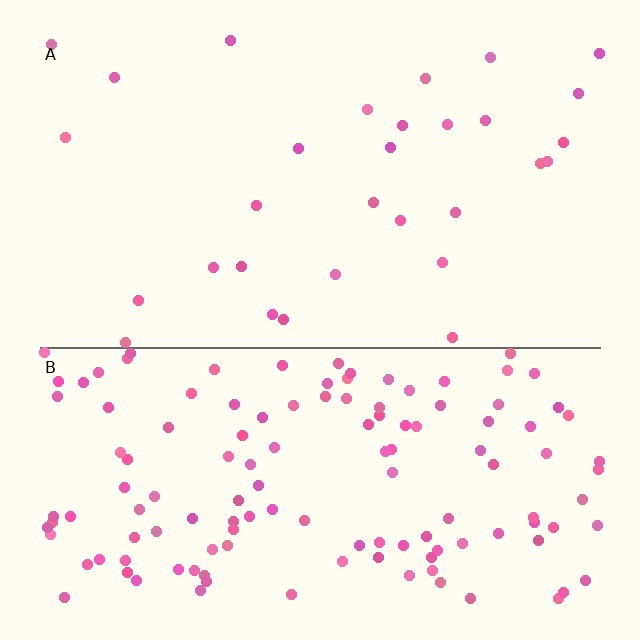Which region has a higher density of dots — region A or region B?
B (the bottom).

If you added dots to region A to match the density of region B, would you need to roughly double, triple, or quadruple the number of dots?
Approximately quadruple.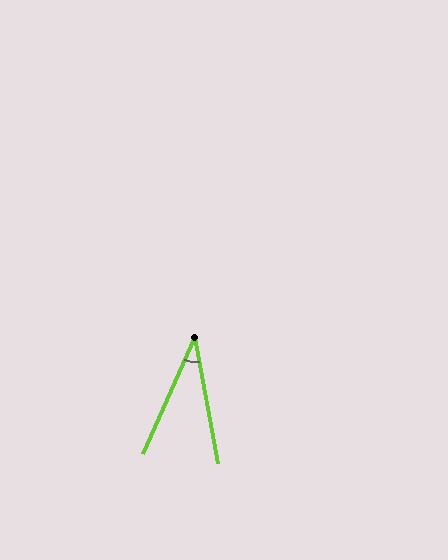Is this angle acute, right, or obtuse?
It is acute.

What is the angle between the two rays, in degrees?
Approximately 34 degrees.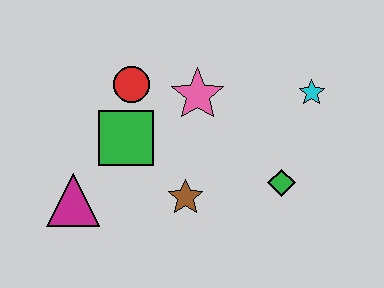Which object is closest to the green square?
The red circle is closest to the green square.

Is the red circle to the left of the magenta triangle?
No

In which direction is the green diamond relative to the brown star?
The green diamond is to the right of the brown star.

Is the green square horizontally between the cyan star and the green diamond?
No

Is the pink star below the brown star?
No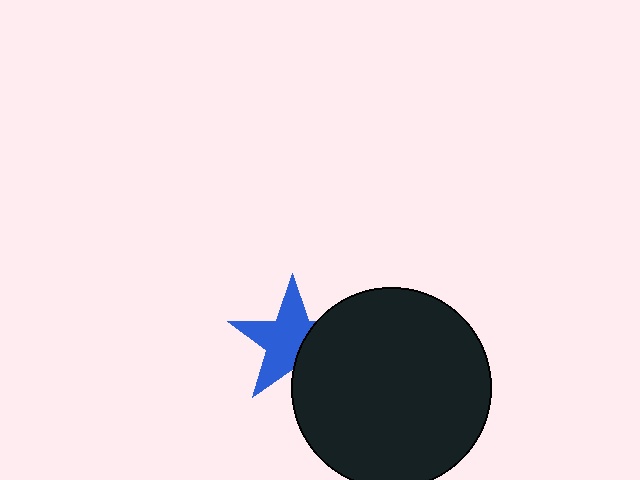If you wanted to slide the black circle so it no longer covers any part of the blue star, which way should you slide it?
Slide it right — that is the most direct way to separate the two shapes.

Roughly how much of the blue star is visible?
Most of it is visible (roughly 65%).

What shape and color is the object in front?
The object in front is a black circle.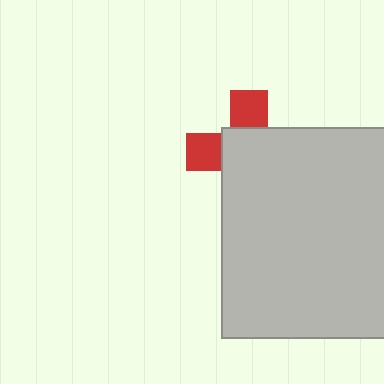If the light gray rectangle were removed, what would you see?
You would see the complete red cross.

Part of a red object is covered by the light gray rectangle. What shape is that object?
It is a cross.